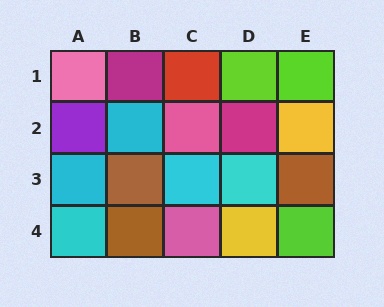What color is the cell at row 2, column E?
Yellow.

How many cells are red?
1 cell is red.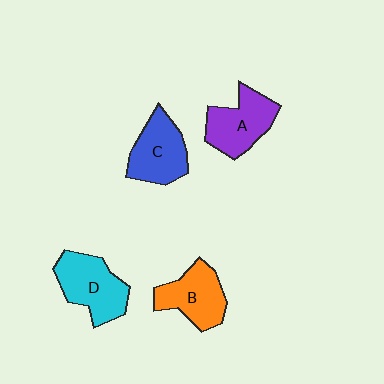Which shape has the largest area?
Shape D (cyan).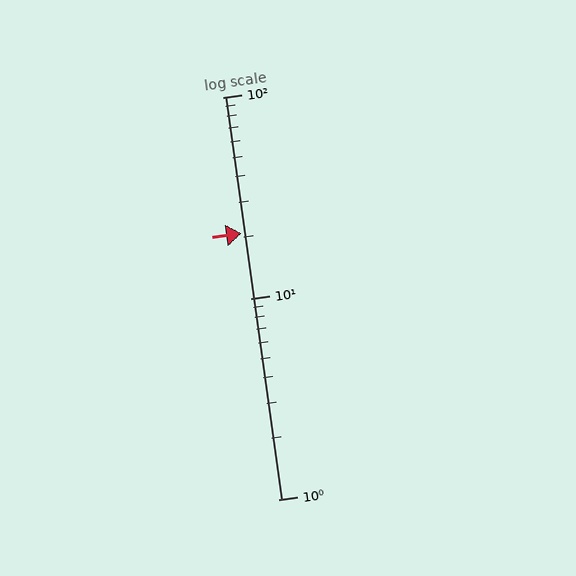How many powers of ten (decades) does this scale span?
The scale spans 2 decades, from 1 to 100.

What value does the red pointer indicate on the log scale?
The pointer indicates approximately 21.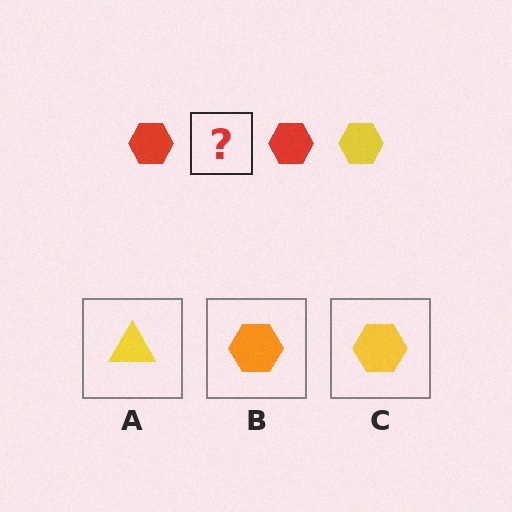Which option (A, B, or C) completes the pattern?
C.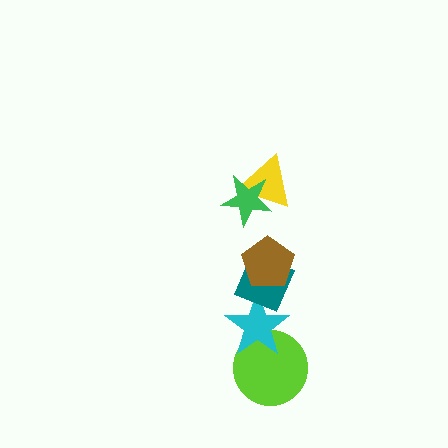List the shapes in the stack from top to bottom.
From top to bottom: the green star, the yellow triangle, the brown pentagon, the teal diamond, the cyan star, the lime circle.